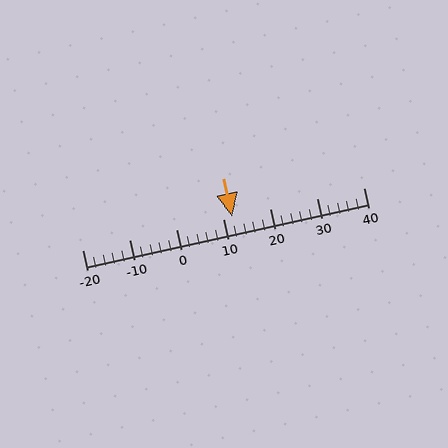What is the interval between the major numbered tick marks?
The major tick marks are spaced 10 units apart.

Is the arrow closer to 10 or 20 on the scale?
The arrow is closer to 10.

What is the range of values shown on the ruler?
The ruler shows values from -20 to 40.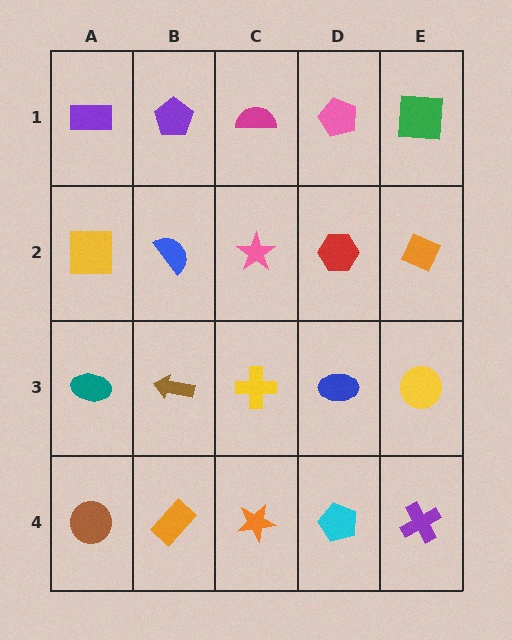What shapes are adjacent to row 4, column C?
A yellow cross (row 3, column C), an orange rectangle (row 4, column B), a cyan pentagon (row 4, column D).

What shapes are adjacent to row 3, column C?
A pink star (row 2, column C), an orange star (row 4, column C), a brown arrow (row 3, column B), a blue ellipse (row 3, column D).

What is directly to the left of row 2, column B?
A yellow square.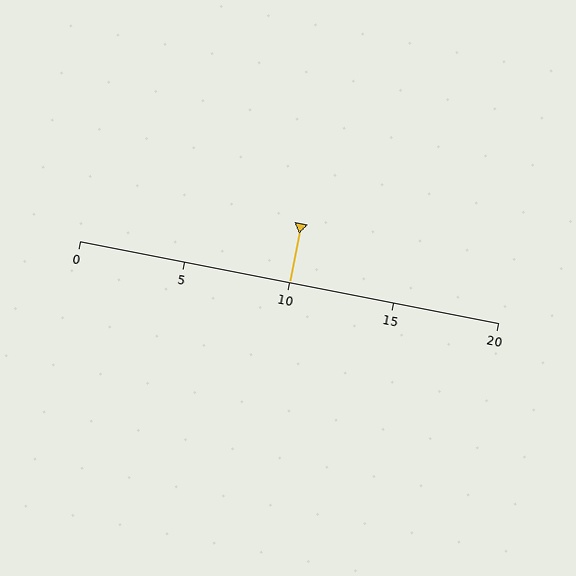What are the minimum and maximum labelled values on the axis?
The axis runs from 0 to 20.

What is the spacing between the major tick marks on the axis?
The major ticks are spaced 5 apart.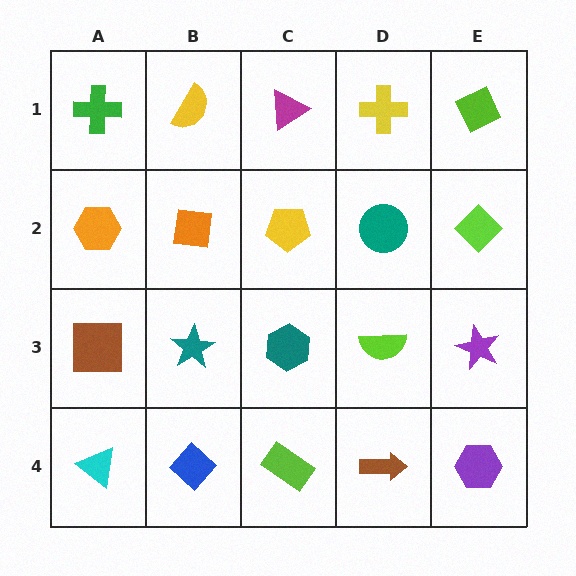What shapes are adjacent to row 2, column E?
A lime diamond (row 1, column E), a purple star (row 3, column E), a teal circle (row 2, column D).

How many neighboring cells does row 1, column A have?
2.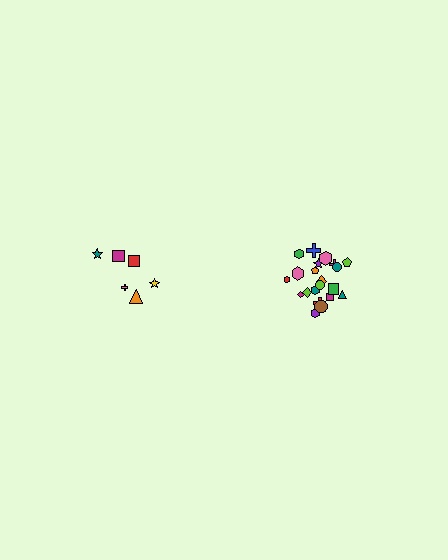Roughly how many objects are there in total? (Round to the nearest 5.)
Roughly 30 objects in total.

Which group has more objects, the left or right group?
The right group.